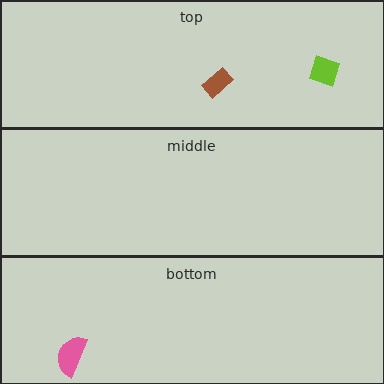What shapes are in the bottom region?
The pink semicircle.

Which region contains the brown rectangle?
The top region.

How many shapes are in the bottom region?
1.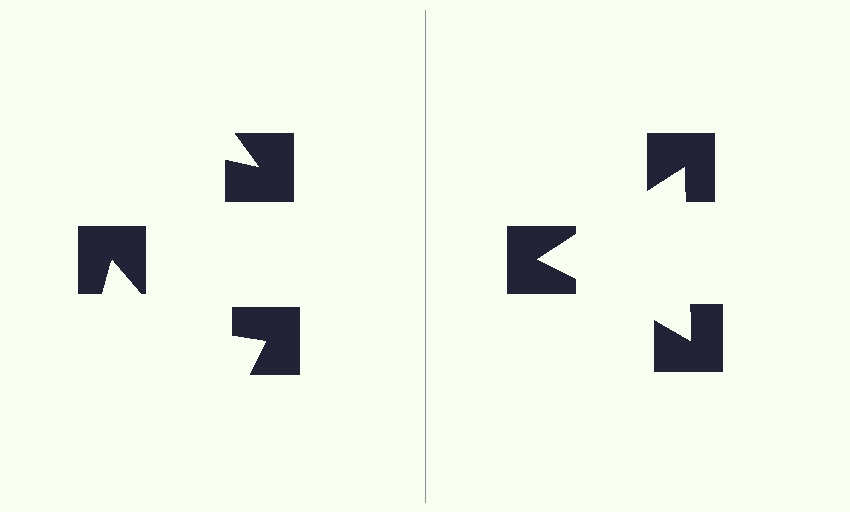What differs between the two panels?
The notched squares are positioned identically on both sides; only the wedge orientations differ. On the right they align to a triangle; on the left they are misaligned.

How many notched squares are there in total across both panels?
6 — 3 on each side.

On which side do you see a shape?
An illusory triangle appears on the right side. On the left side the wedge cuts are rotated, so no coherent shape forms.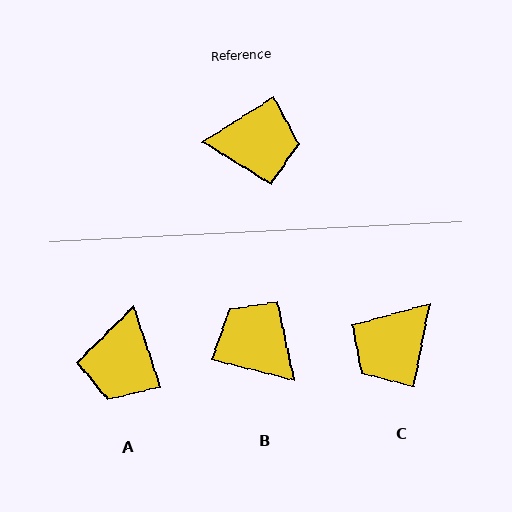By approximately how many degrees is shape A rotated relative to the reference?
Approximately 104 degrees clockwise.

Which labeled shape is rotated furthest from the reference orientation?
B, about 133 degrees away.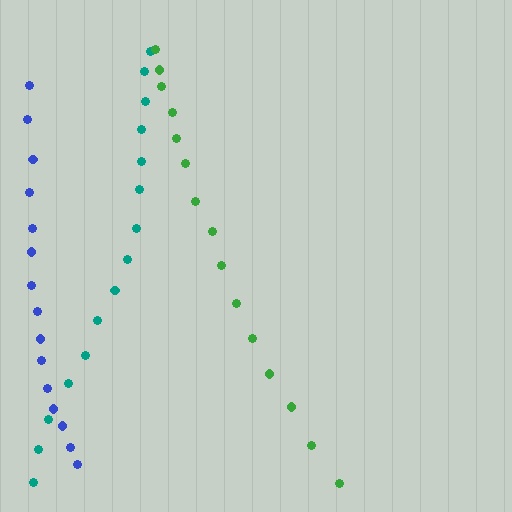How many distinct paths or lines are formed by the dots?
There are 3 distinct paths.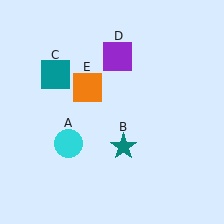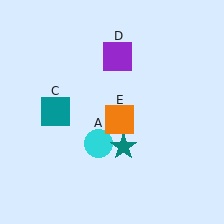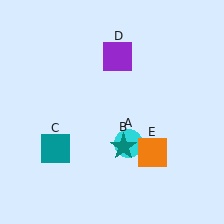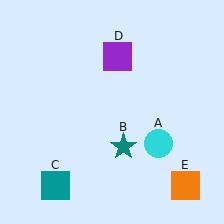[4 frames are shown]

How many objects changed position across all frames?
3 objects changed position: cyan circle (object A), teal square (object C), orange square (object E).